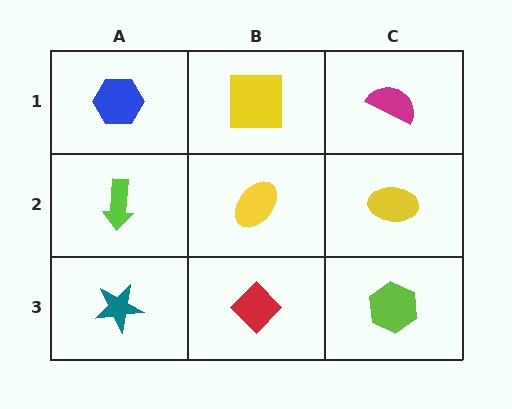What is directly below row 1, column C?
A yellow ellipse.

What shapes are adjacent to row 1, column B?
A yellow ellipse (row 2, column B), a blue hexagon (row 1, column A), a magenta semicircle (row 1, column C).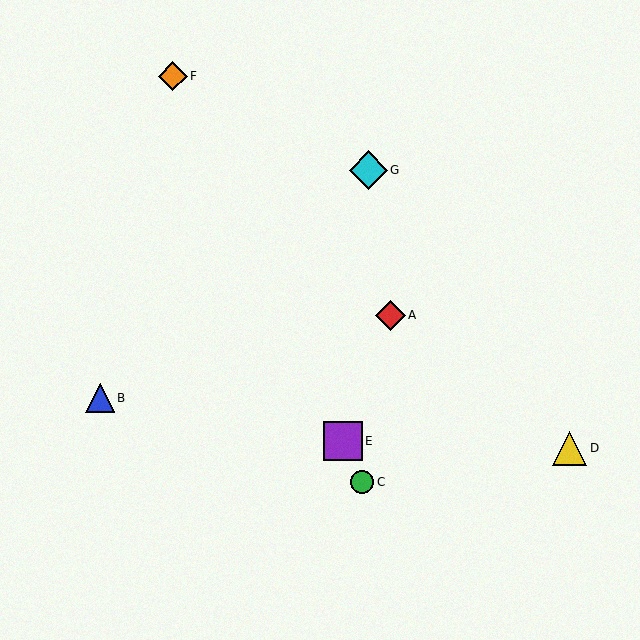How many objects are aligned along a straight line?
3 objects (C, E, F) are aligned along a straight line.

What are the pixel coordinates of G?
Object G is at (368, 170).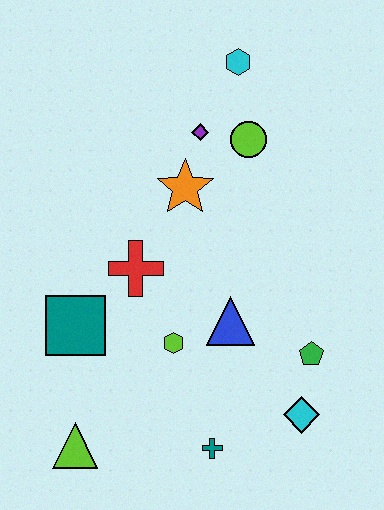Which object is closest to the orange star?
The purple diamond is closest to the orange star.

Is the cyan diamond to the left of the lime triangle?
No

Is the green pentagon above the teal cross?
Yes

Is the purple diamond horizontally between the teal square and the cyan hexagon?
Yes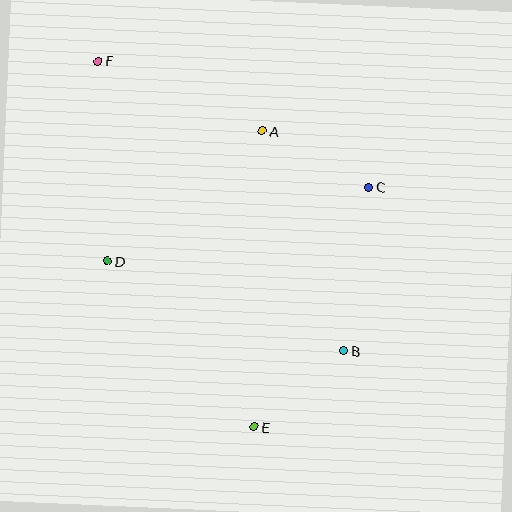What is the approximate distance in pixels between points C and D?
The distance between C and D is approximately 272 pixels.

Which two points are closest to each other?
Points B and E are closest to each other.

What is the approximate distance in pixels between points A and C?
The distance between A and C is approximately 120 pixels.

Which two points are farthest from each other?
Points E and F are farthest from each other.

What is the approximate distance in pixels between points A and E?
The distance between A and E is approximately 296 pixels.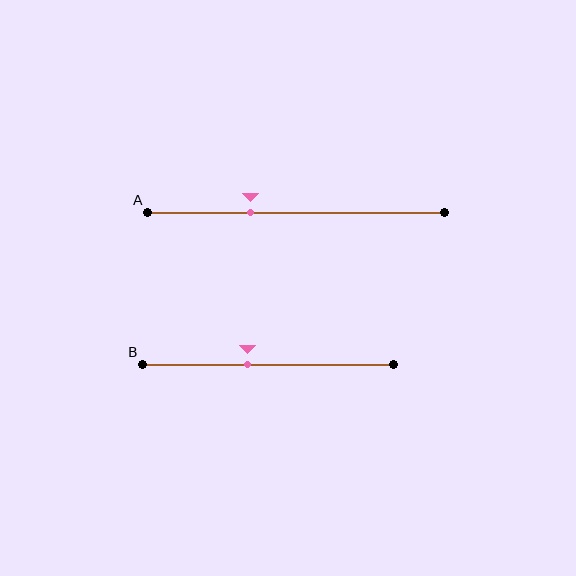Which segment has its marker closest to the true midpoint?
Segment B has its marker closest to the true midpoint.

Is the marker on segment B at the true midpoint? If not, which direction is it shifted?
No, the marker on segment B is shifted to the left by about 8% of the segment length.